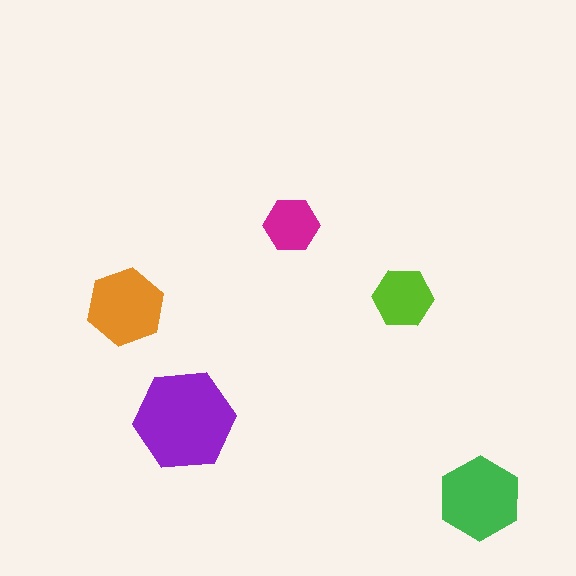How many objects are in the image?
There are 5 objects in the image.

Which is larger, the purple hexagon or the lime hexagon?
The purple one.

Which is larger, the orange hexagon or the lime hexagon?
The orange one.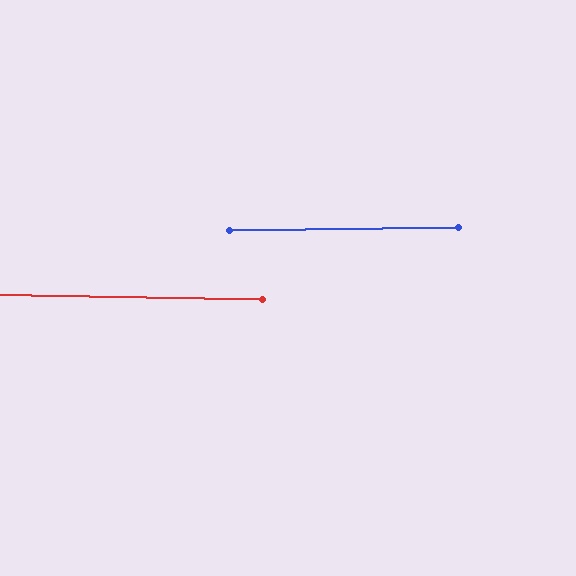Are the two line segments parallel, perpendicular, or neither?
Parallel — their directions differ by only 1.7°.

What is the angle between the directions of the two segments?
Approximately 2 degrees.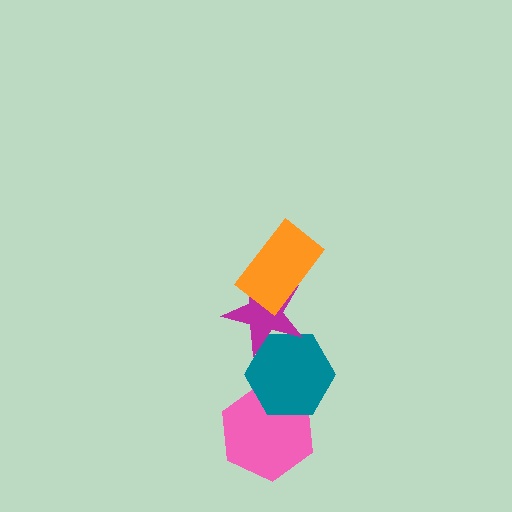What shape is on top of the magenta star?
The orange rectangle is on top of the magenta star.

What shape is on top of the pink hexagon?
The teal hexagon is on top of the pink hexagon.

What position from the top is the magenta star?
The magenta star is 2nd from the top.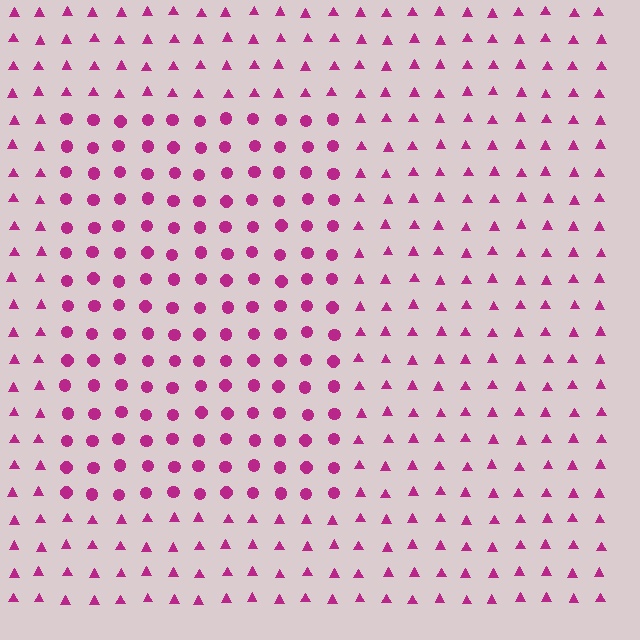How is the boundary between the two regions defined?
The boundary is defined by a change in element shape: circles inside vs. triangles outside. All elements share the same color and spacing.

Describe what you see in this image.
The image is filled with small magenta elements arranged in a uniform grid. A rectangle-shaped region contains circles, while the surrounding area contains triangles. The boundary is defined purely by the change in element shape.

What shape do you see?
I see a rectangle.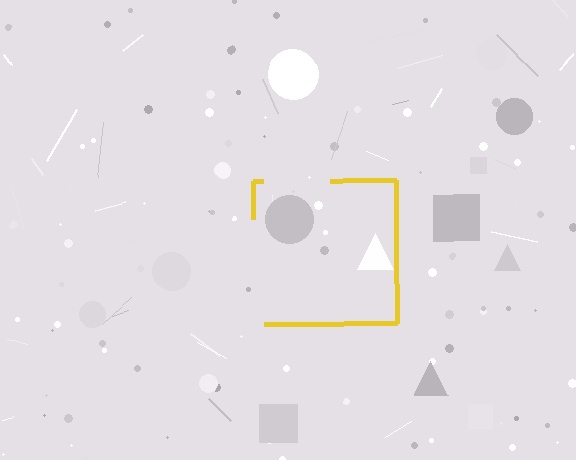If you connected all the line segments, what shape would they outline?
They would outline a square.